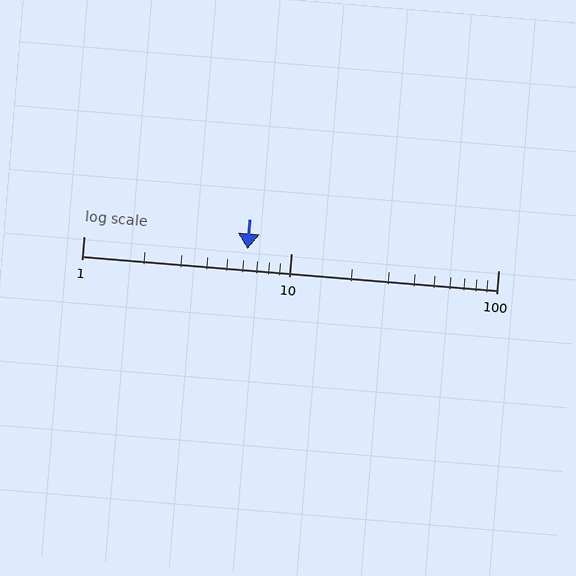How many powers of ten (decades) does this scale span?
The scale spans 2 decades, from 1 to 100.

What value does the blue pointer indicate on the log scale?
The pointer indicates approximately 6.2.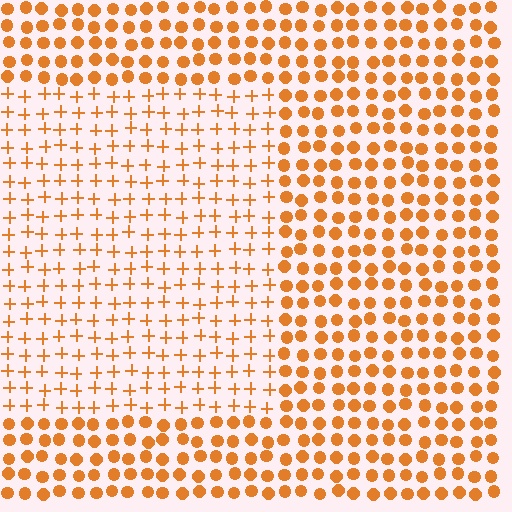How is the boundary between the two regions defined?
The boundary is defined by a change in element shape: plus signs inside vs. circles outside. All elements share the same color and spacing.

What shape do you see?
I see a rectangle.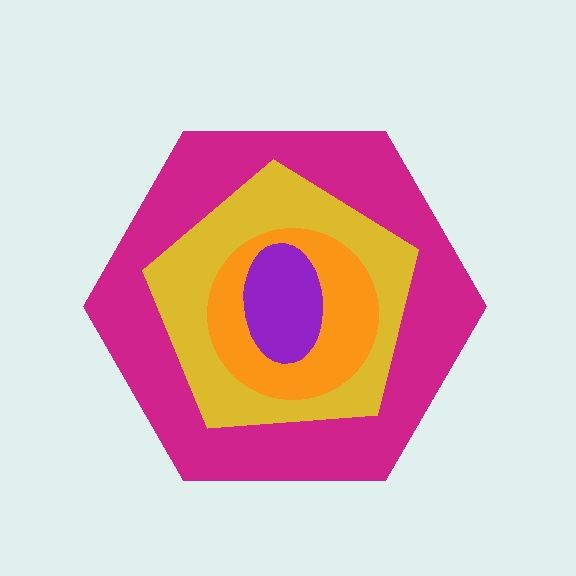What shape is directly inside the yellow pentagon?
The orange circle.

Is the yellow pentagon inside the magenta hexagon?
Yes.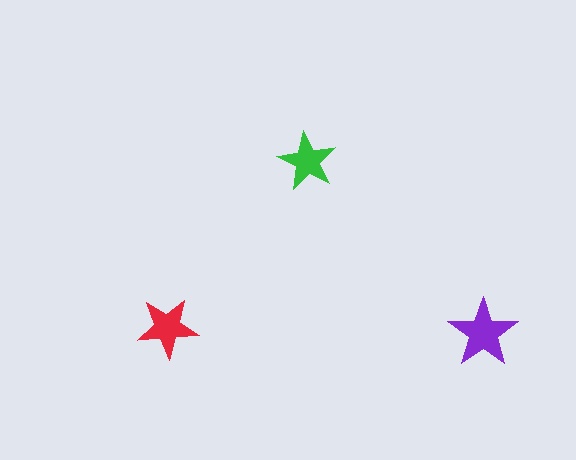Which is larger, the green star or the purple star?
The purple one.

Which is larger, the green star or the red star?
The red one.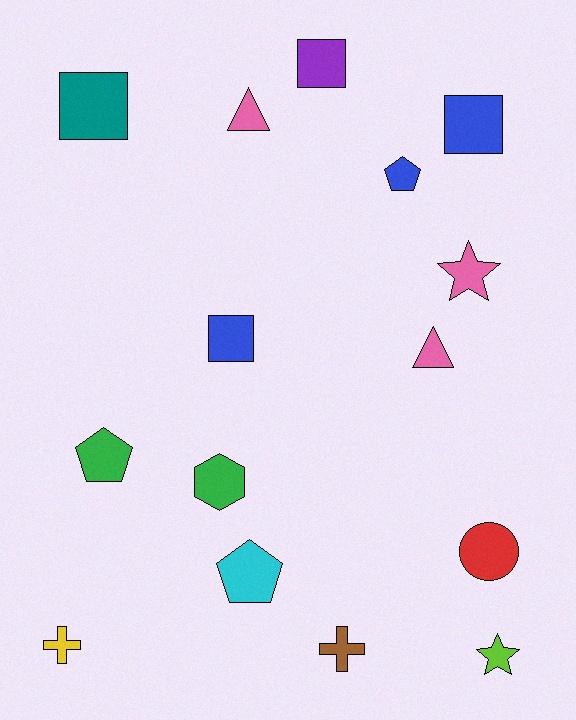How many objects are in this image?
There are 15 objects.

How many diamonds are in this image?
There are no diamonds.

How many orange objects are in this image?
There are no orange objects.